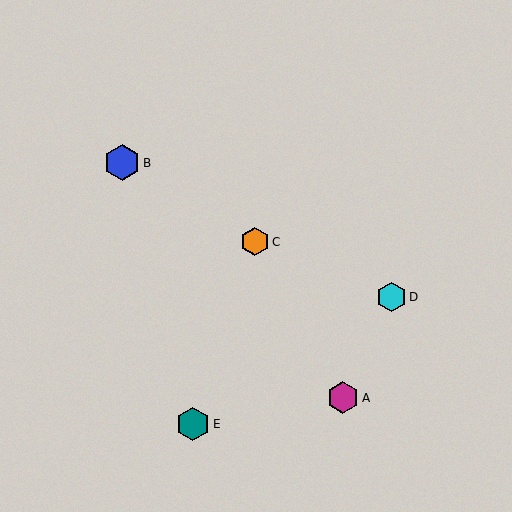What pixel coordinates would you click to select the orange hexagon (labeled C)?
Click at (255, 242) to select the orange hexagon C.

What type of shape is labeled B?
Shape B is a blue hexagon.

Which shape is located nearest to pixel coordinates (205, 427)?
The teal hexagon (labeled E) at (193, 424) is nearest to that location.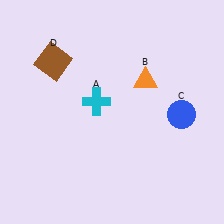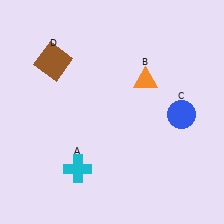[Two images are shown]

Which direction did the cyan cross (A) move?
The cyan cross (A) moved down.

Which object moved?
The cyan cross (A) moved down.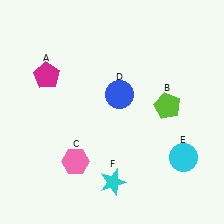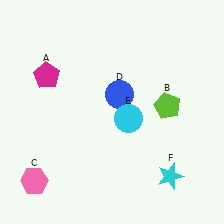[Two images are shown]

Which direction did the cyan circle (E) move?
The cyan circle (E) moved left.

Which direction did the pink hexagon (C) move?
The pink hexagon (C) moved left.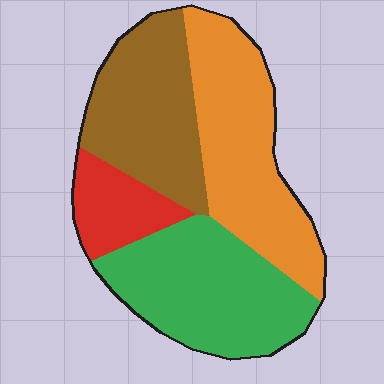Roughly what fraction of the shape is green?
Green takes up about one third (1/3) of the shape.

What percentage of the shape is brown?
Brown covers 26% of the shape.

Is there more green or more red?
Green.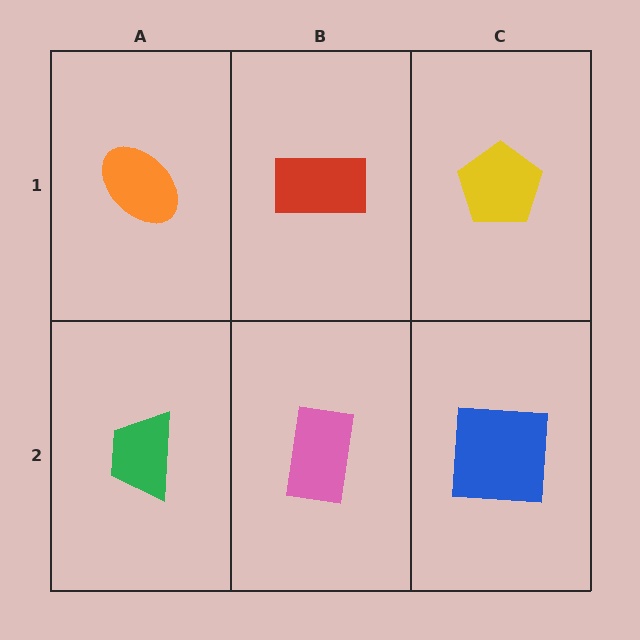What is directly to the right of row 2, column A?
A pink rectangle.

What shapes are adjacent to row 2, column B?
A red rectangle (row 1, column B), a green trapezoid (row 2, column A), a blue square (row 2, column C).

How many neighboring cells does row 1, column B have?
3.